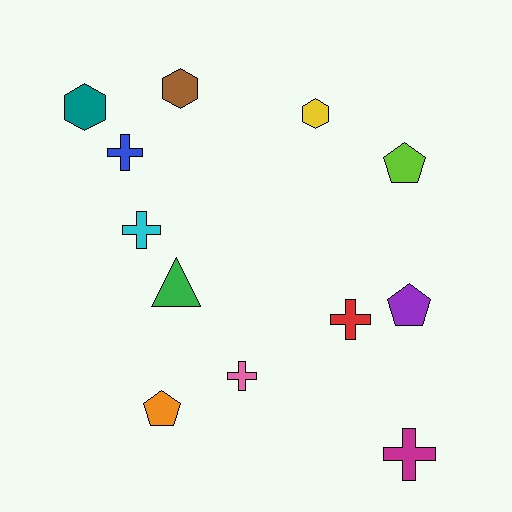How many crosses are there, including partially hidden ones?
There are 5 crosses.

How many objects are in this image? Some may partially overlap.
There are 12 objects.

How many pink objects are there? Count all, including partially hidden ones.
There is 1 pink object.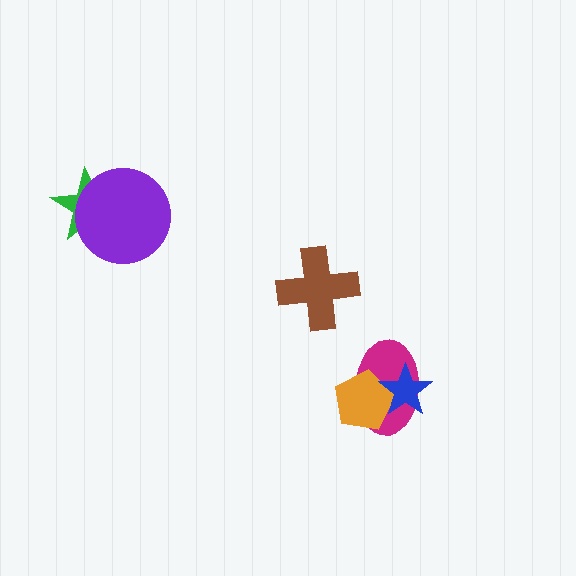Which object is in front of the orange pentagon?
The blue star is in front of the orange pentagon.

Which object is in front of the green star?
The purple circle is in front of the green star.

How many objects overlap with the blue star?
2 objects overlap with the blue star.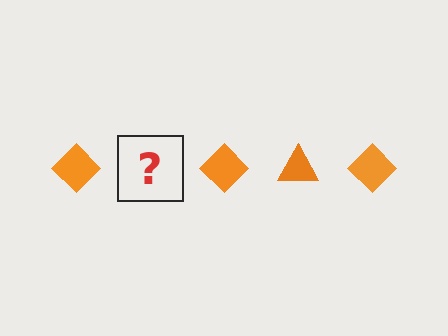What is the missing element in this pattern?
The missing element is an orange triangle.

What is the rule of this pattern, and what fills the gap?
The rule is that the pattern cycles through diamond, triangle shapes in orange. The gap should be filled with an orange triangle.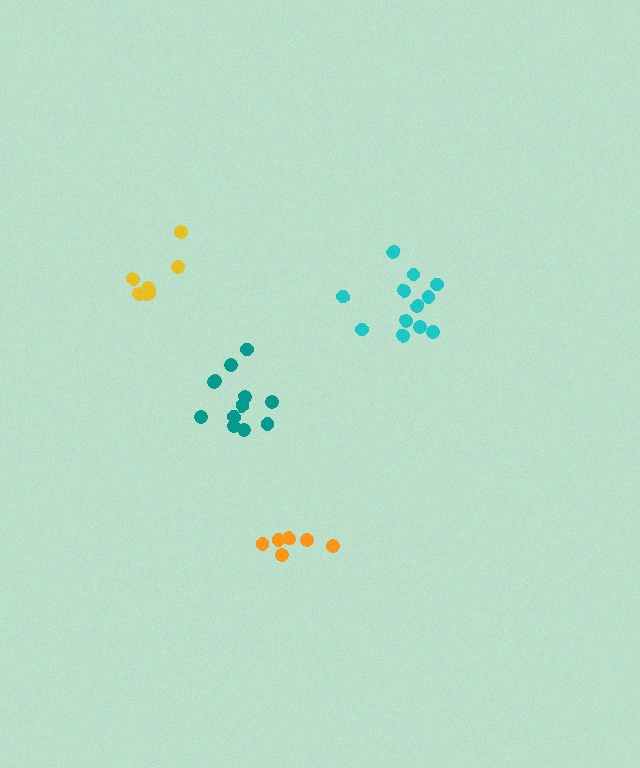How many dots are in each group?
Group 1: 8 dots, Group 2: 12 dots, Group 3: 6 dots, Group 4: 12 dots (38 total).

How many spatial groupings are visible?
There are 4 spatial groupings.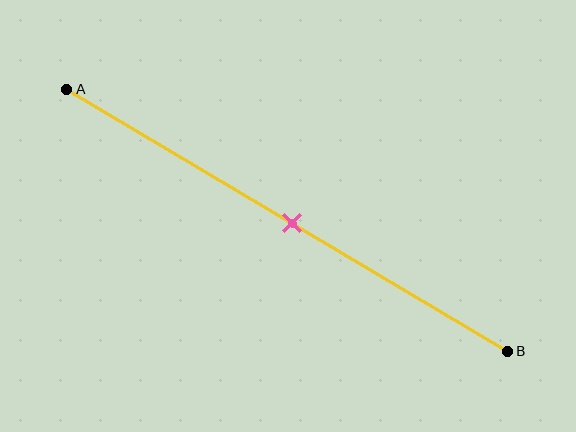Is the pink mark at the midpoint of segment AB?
Yes, the mark is approximately at the midpoint.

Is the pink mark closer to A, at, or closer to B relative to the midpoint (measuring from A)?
The pink mark is approximately at the midpoint of segment AB.